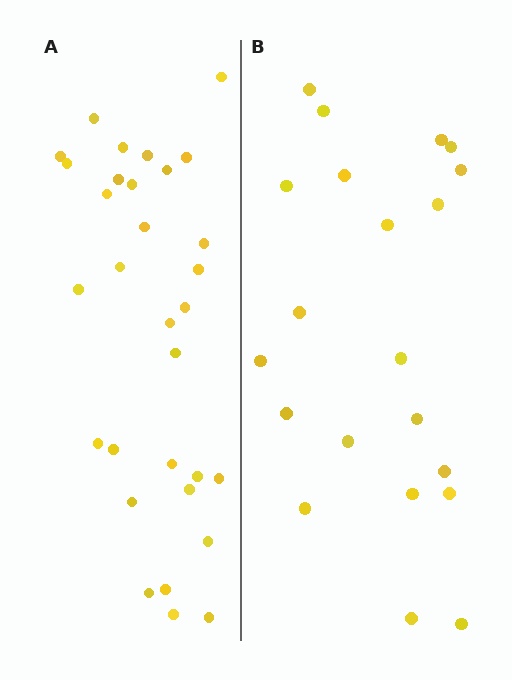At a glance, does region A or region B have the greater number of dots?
Region A (the left region) has more dots.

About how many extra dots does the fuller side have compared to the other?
Region A has roughly 10 or so more dots than region B.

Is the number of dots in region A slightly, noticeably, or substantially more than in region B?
Region A has substantially more. The ratio is roughly 1.5 to 1.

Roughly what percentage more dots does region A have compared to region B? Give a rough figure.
About 50% more.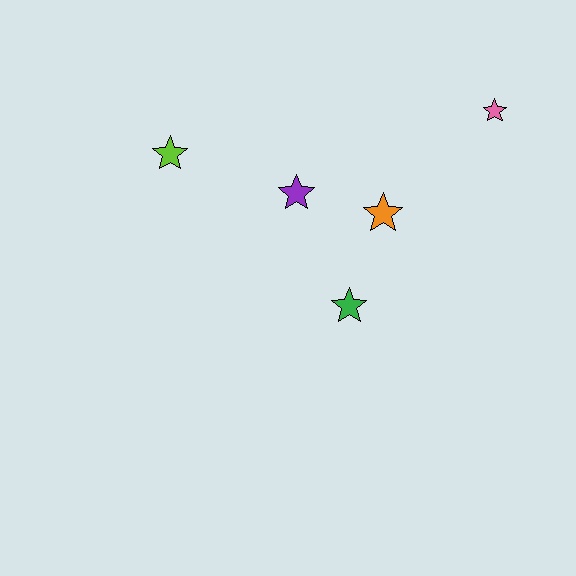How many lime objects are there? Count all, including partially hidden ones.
There is 1 lime object.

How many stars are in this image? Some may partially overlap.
There are 5 stars.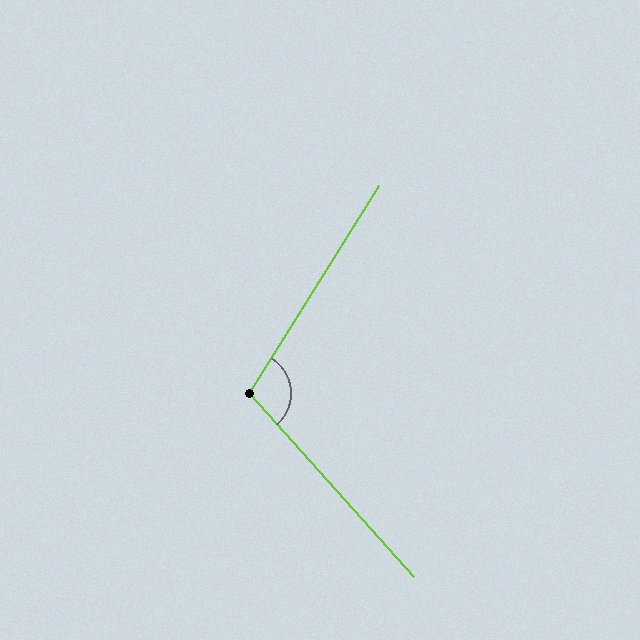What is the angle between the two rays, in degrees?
Approximately 106 degrees.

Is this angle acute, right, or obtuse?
It is obtuse.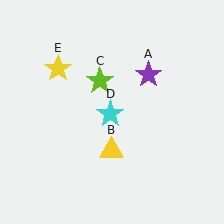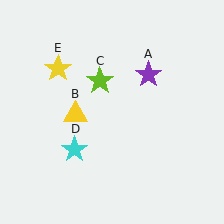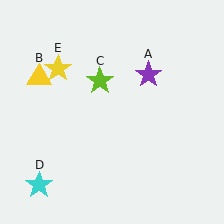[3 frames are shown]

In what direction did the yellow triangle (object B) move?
The yellow triangle (object B) moved up and to the left.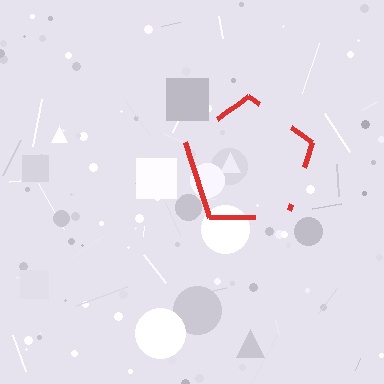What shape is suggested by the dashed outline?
The dashed outline suggests a pentagon.